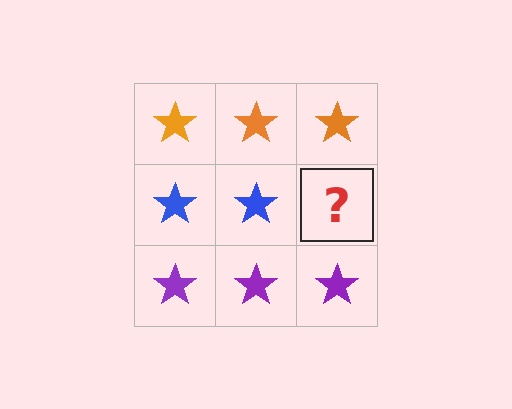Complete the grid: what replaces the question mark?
The question mark should be replaced with a blue star.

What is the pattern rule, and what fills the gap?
The rule is that each row has a consistent color. The gap should be filled with a blue star.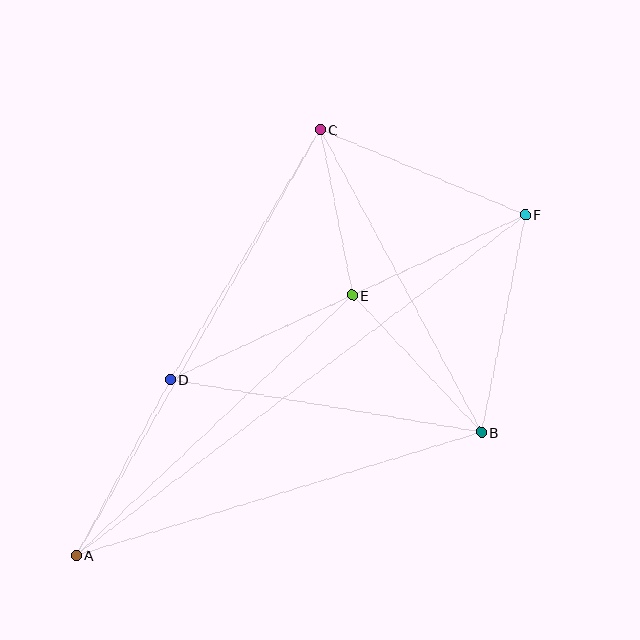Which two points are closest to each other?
Points C and E are closest to each other.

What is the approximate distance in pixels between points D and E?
The distance between D and E is approximately 201 pixels.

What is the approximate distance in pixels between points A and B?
The distance between A and B is approximately 423 pixels.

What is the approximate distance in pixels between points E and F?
The distance between E and F is approximately 191 pixels.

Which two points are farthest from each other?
Points A and F are farthest from each other.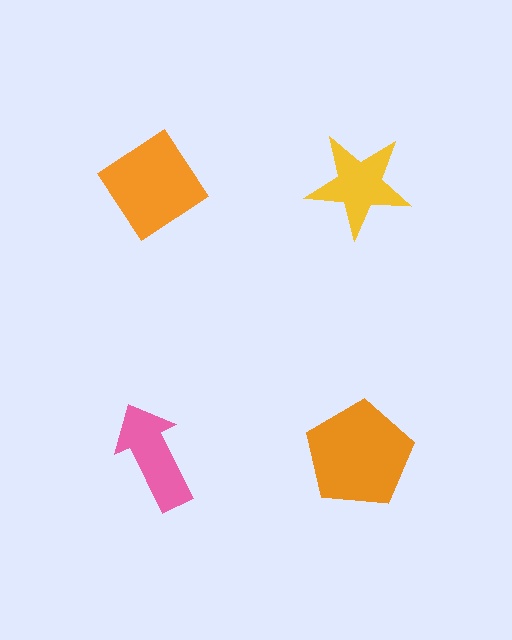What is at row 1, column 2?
A yellow star.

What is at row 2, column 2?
An orange pentagon.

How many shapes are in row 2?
2 shapes.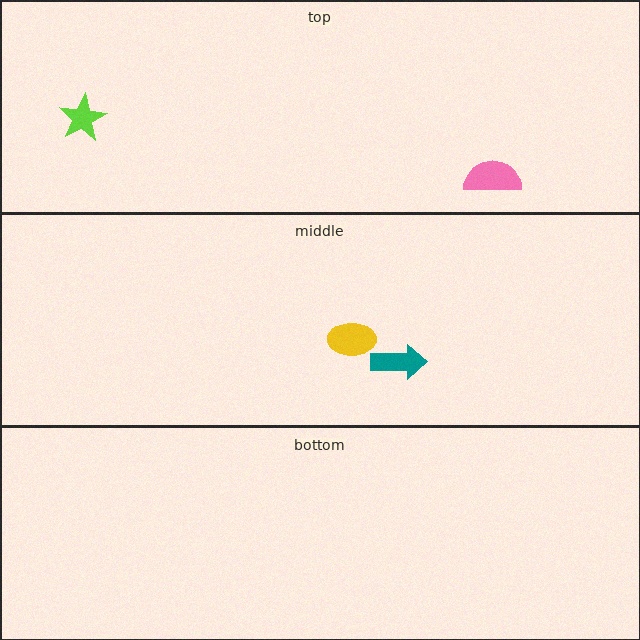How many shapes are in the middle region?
2.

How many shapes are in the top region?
2.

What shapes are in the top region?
The pink semicircle, the lime star.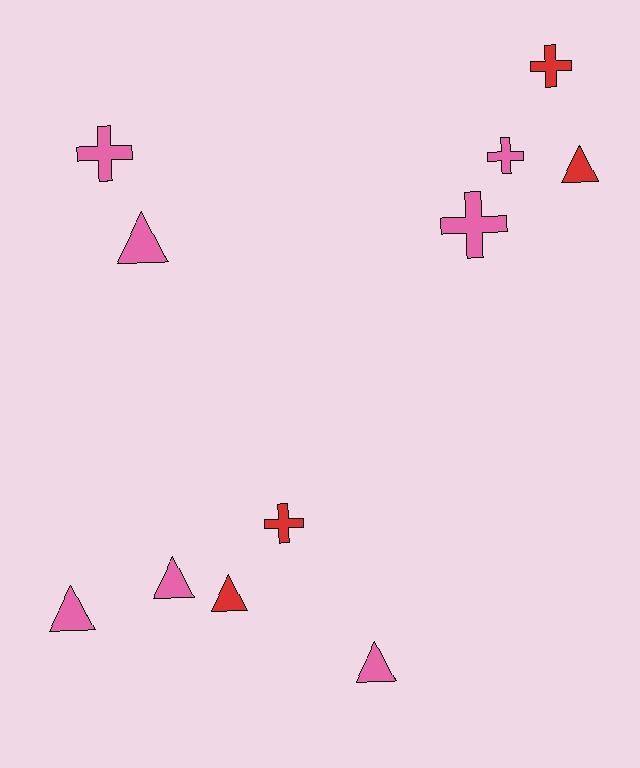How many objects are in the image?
There are 11 objects.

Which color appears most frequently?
Pink, with 7 objects.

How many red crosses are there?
There are 2 red crosses.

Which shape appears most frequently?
Triangle, with 6 objects.